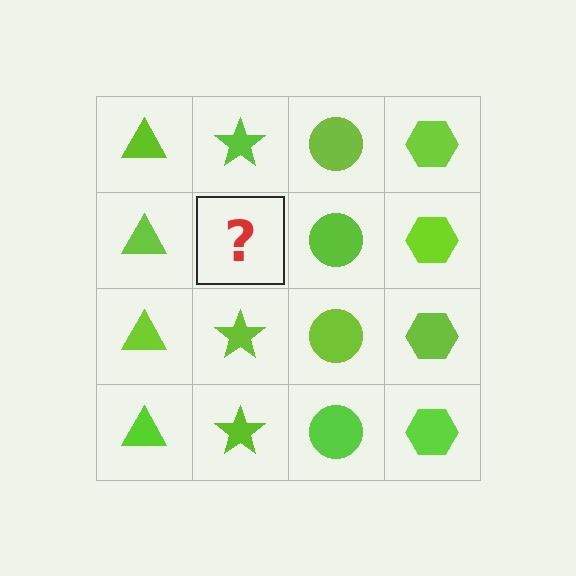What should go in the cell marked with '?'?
The missing cell should contain a lime star.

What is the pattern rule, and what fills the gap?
The rule is that each column has a consistent shape. The gap should be filled with a lime star.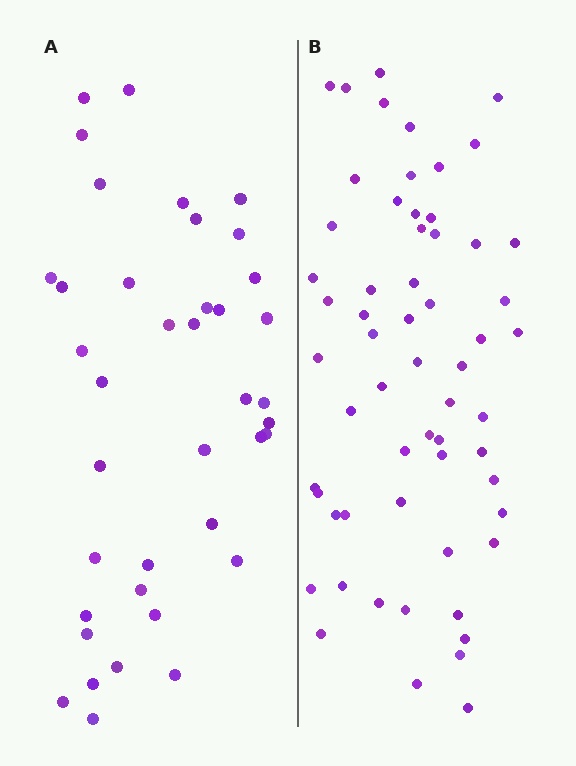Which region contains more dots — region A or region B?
Region B (the right region) has more dots.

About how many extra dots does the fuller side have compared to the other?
Region B has approximately 20 more dots than region A.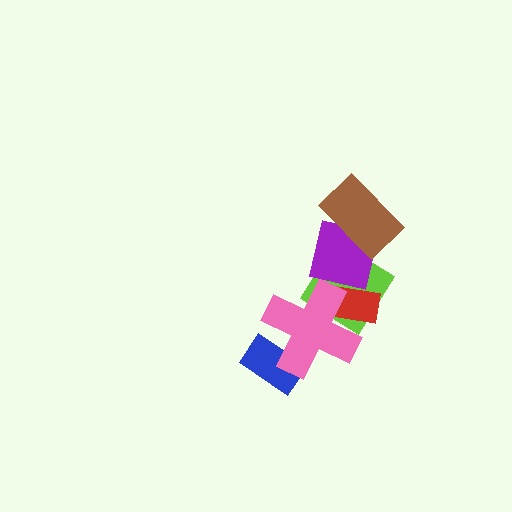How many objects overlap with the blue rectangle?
1 object overlaps with the blue rectangle.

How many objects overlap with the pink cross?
3 objects overlap with the pink cross.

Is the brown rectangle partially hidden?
No, no other shape covers it.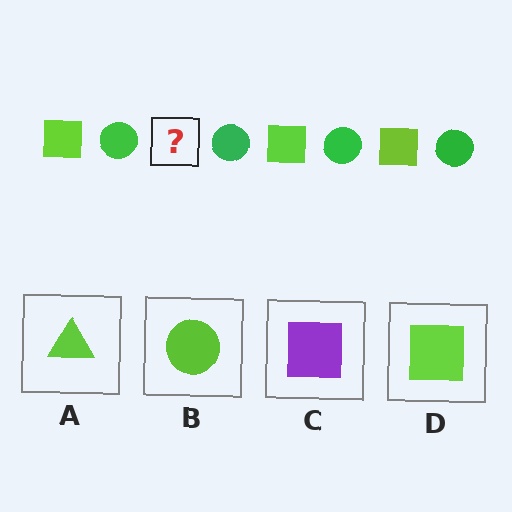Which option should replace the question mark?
Option D.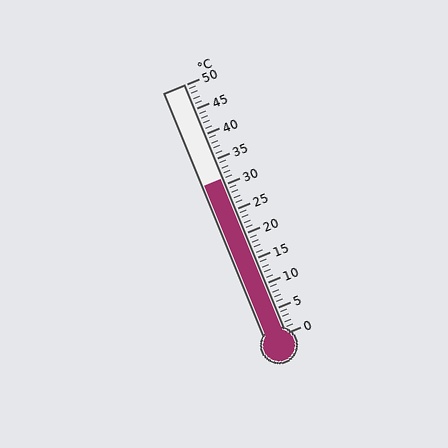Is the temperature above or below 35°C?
The temperature is below 35°C.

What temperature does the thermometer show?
The thermometer shows approximately 31°C.